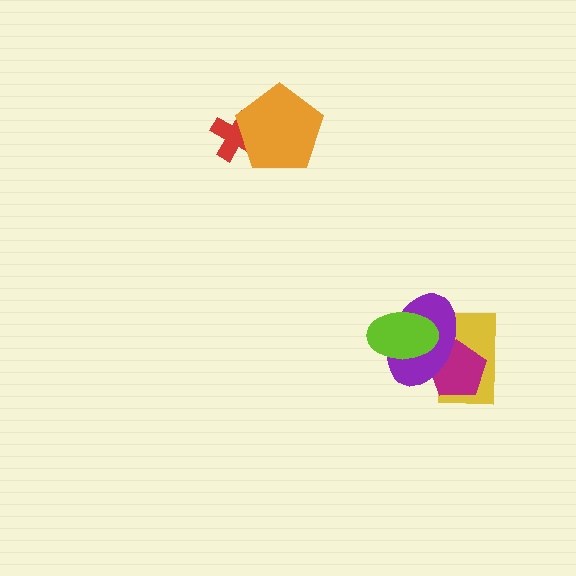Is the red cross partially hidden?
Yes, it is partially covered by another shape.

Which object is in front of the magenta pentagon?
The purple ellipse is in front of the magenta pentagon.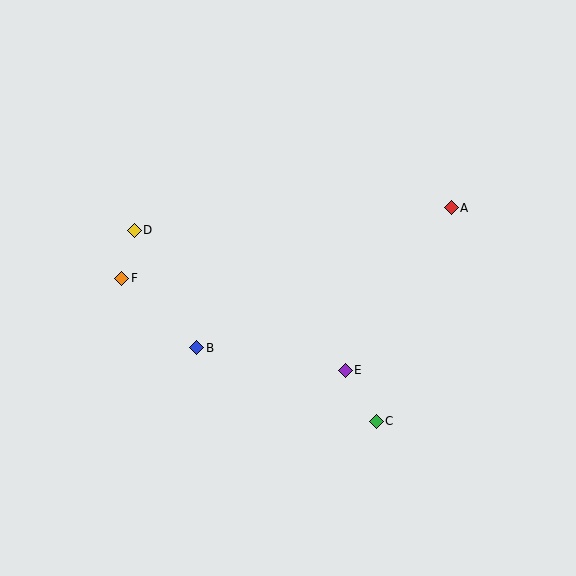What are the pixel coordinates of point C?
Point C is at (376, 421).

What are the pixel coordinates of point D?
Point D is at (134, 230).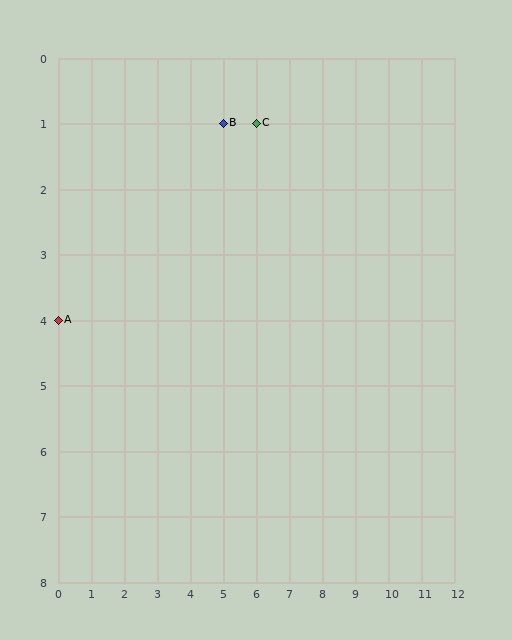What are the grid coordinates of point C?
Point C is at grid coordinates (6, 1).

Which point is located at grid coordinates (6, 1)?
Point C is at (6, 1).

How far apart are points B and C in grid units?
Points B and C are 1 column apart.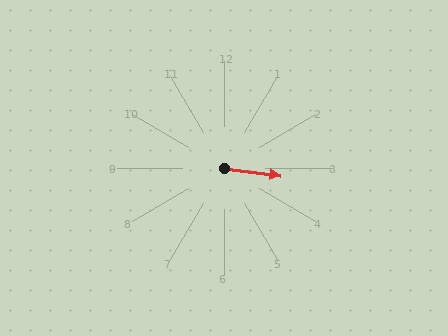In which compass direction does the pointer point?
East.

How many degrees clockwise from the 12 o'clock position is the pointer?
Approximately 98 degrees.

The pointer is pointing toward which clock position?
Roughly 3 o'clock.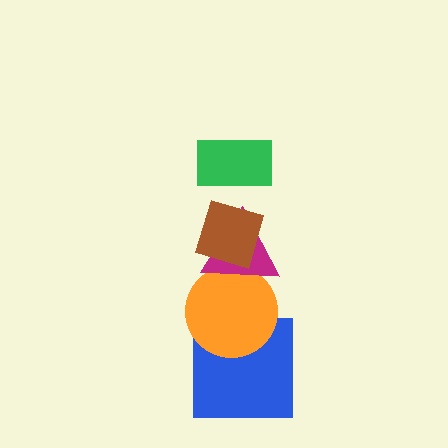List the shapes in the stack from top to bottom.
From top to bottom: the green rectangle, the brown diamond, the magenta triangle, the orange circle, the blue square.